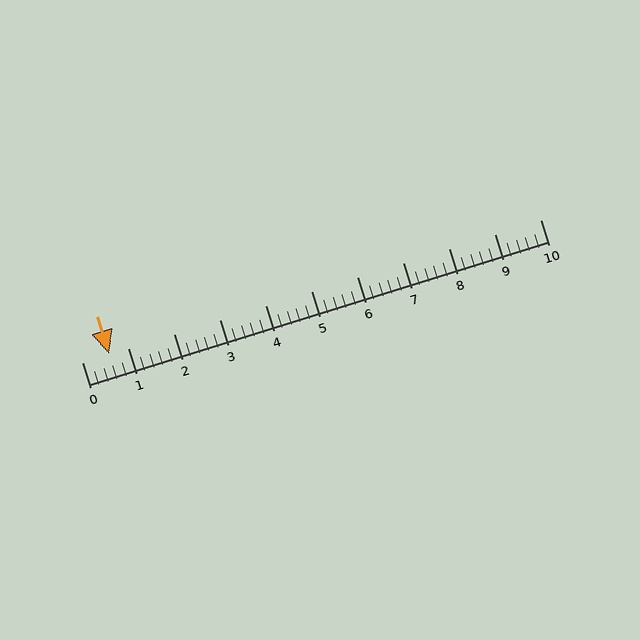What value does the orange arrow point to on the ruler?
The orange arrow points to approximately 0.6.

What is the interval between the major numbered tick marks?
The major tick marks are spaced 1 units apart.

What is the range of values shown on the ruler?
The ruler shows values from 0 to 10.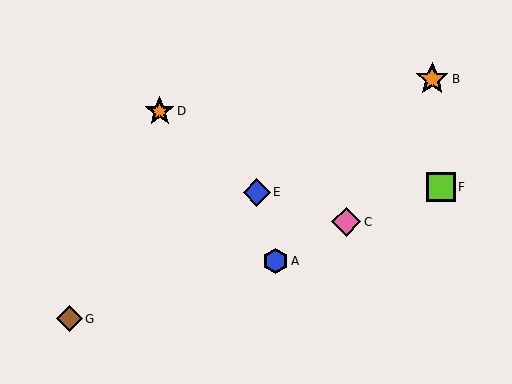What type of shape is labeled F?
Shape F is a lime square.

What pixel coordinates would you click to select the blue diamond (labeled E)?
Click at (257, 192) to select the blue diamond E.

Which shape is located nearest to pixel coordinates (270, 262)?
The blue hexagon (labeled A) at (275, 261) is nearest to that location.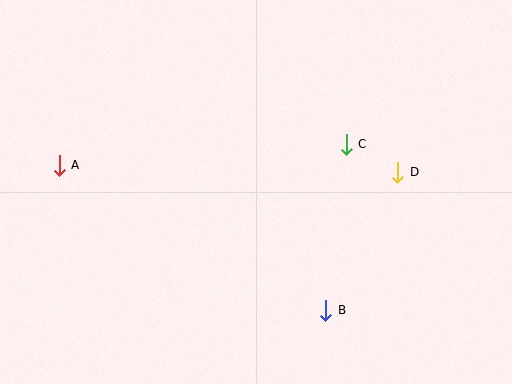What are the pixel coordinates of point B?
Point B is at (326, 310).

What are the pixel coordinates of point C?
Point C is at (346, 144).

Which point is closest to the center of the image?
Point C at (346, 144) is closest to the center.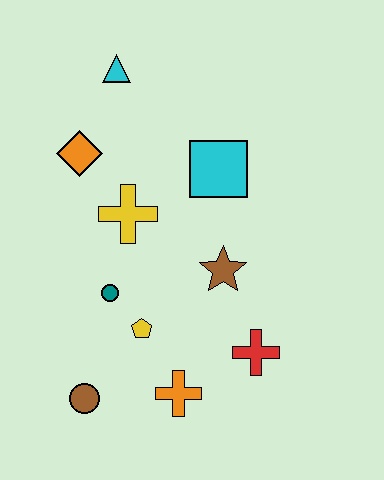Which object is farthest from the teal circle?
The cyan triangle is farthest from the teal circle.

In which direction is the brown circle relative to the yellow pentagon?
The brown circle is below the yellow pentagon.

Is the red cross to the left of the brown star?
No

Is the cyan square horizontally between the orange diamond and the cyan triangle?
No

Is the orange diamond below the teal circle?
No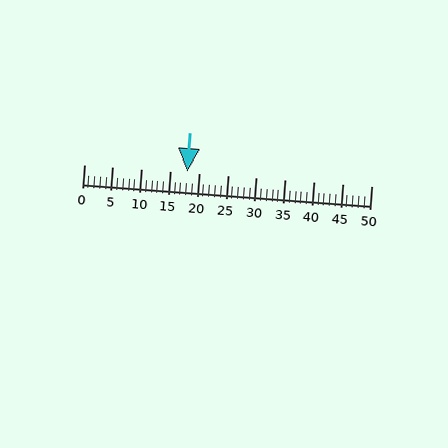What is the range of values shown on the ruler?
The ruler shows values from 0 to 50.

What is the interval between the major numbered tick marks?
The major tick marks are spaced 5 units apart.